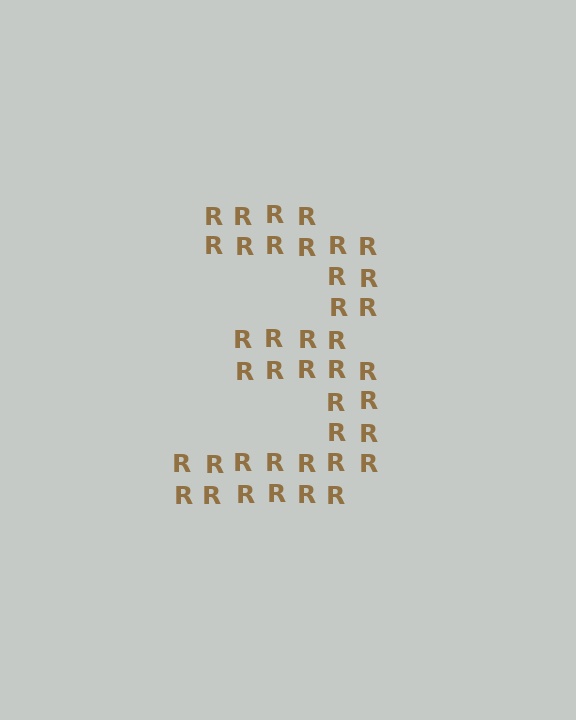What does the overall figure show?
The overall figure shows the digit 3.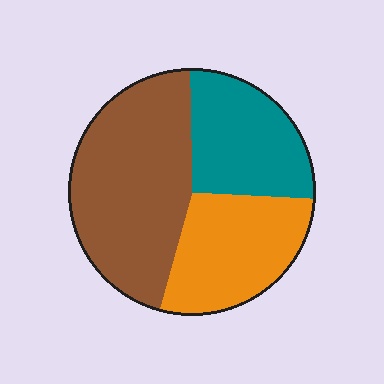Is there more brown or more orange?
Brown.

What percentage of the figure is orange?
Orange covers 28% of the figure.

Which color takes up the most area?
Brown, at roughly 45%.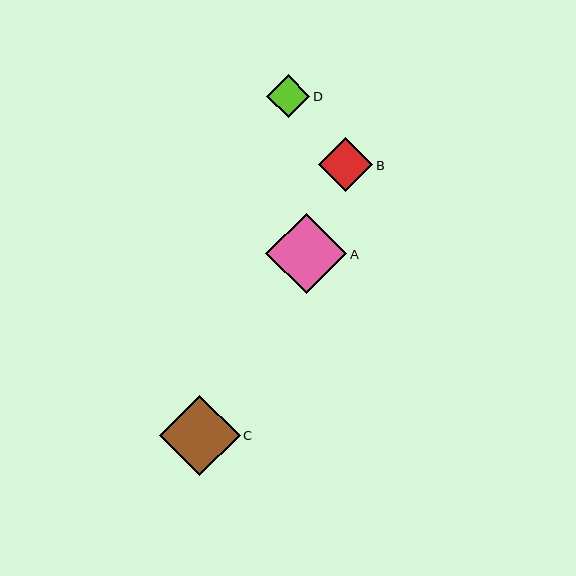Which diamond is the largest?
Diamond A is the largest with a size of approximately 81 pixels.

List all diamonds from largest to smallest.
From largest to smallest: A, C, B, D.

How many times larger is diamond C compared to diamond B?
Diamond C is approximately 1.5 times the size of diamond B.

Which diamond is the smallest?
Diamond D is the smallest with a size of approximately 43 pixels.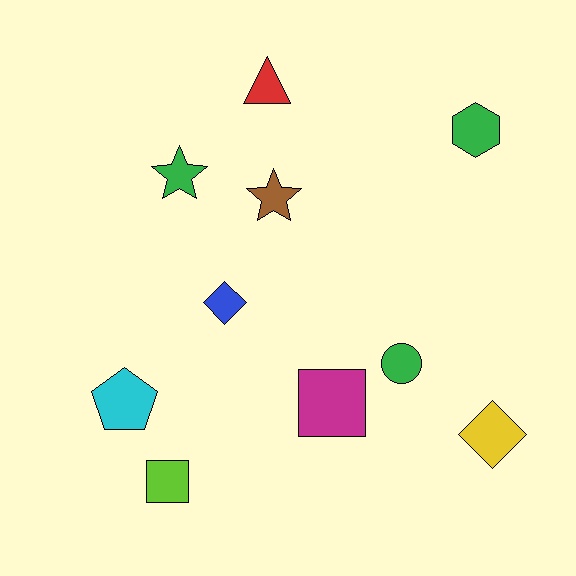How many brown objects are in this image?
There is 1 brown object.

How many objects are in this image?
There are 10 objects.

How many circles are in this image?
There is 1 circle.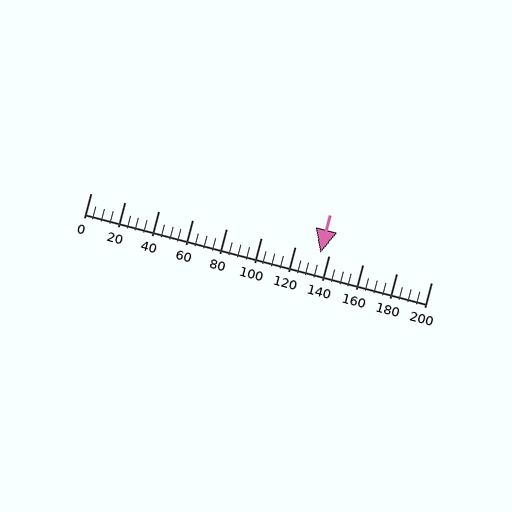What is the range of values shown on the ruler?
The ruler shows values from 0 to 200.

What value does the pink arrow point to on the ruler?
The pink arrow points to approximately 135.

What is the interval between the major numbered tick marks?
The major tick marks are spaced 20 units apart.